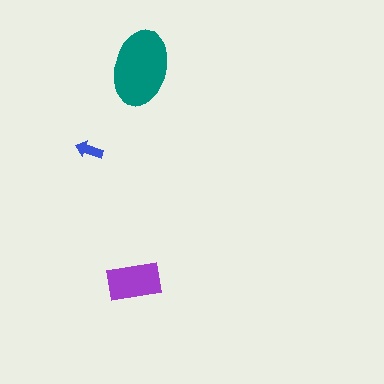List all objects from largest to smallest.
The teal ellipse, the purple rectangle, the blue arrow.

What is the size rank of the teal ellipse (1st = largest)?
1st.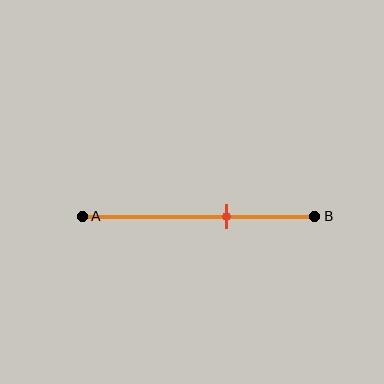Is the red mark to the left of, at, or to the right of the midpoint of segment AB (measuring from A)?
The red mark is to the right of the midpoint of segment AB.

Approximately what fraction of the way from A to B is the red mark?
The red mark is approximately 60% of the way from A to B.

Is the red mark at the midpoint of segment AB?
No, the mark is at about 60% from A, not at the 50% midpoint.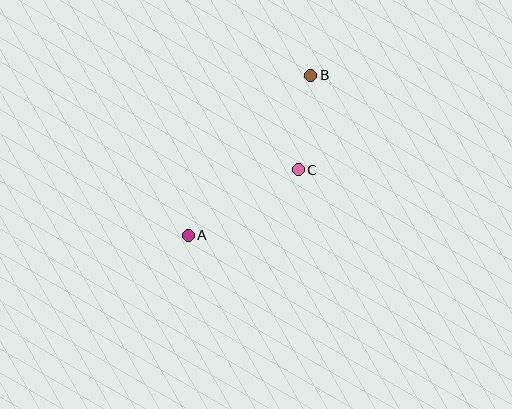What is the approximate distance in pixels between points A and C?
The distance between A and C is approximately 128 pixels.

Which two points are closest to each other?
Points B and C are closest to each other.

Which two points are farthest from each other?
Points A and B are farthest from each other.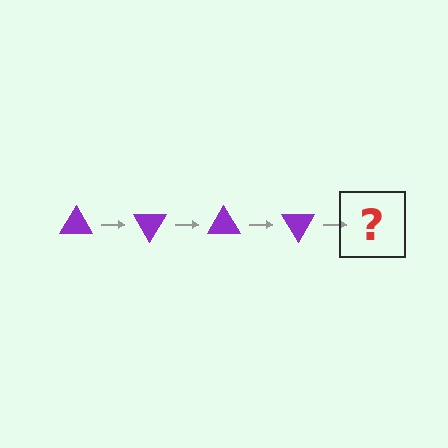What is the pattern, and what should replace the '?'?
The pattern is that the triangle rotates 60 degrees each step. The '?' should be a purple triangle rotated 240 degrees.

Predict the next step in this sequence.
The next step is a purple triangle rotated 240 degrees.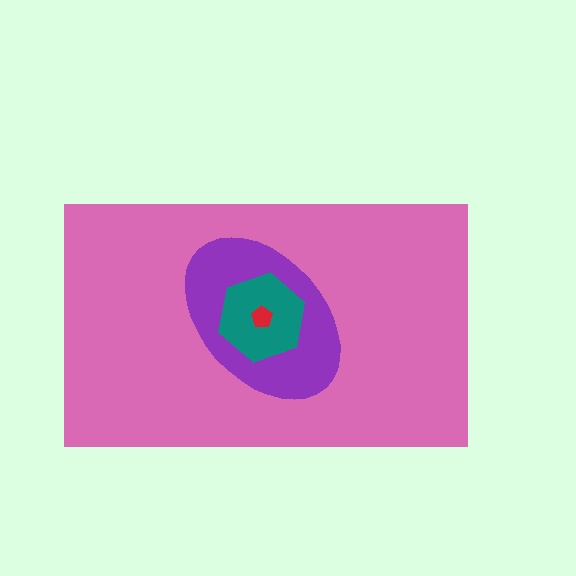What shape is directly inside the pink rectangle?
The purple ellipse.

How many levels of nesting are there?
4.